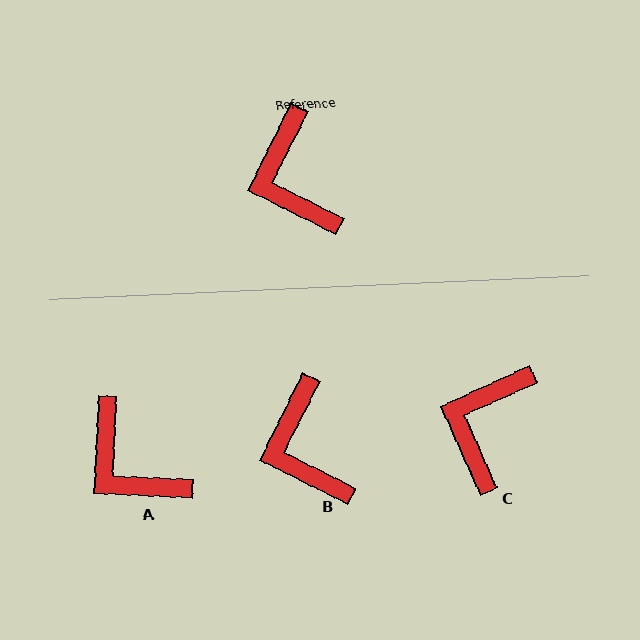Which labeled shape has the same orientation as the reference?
B.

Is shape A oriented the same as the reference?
No, it is off by about 24 degrees.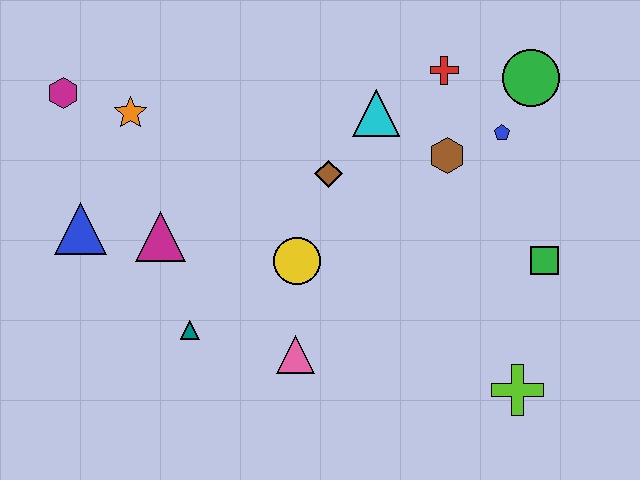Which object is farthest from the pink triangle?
The green circle is farthest from the pink triangle.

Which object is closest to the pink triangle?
The yellow circle is closest to the pink triangle.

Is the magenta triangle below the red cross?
Yes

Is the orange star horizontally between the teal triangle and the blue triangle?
Yes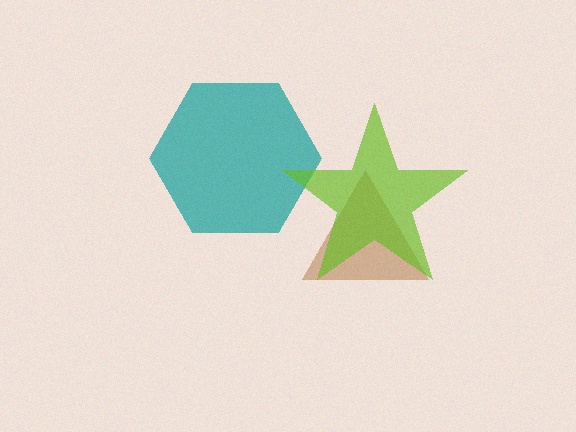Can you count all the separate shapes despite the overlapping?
Yes, there are 3 separate shapes.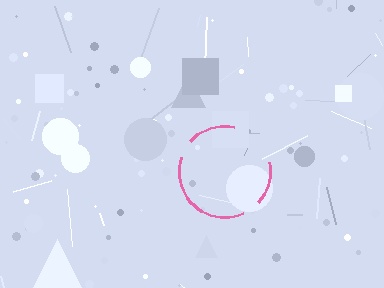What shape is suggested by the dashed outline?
The dashed outline suggests a circle.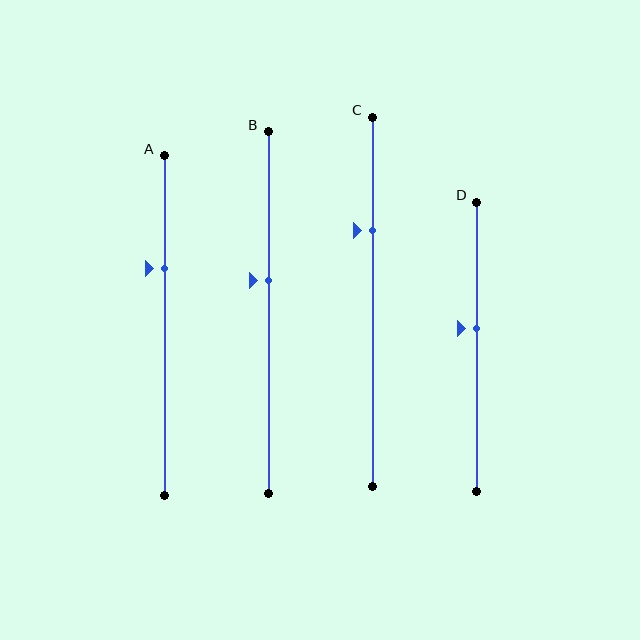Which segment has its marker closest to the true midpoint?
Segment D has its marker closest to the true midpoint.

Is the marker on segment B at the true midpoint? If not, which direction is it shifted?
No, the marker on segment B is shifted upward by about 9% of the segment length.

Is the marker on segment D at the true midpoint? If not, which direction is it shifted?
No, the marker on segment D is shifted upward by about 6% of the segment length.